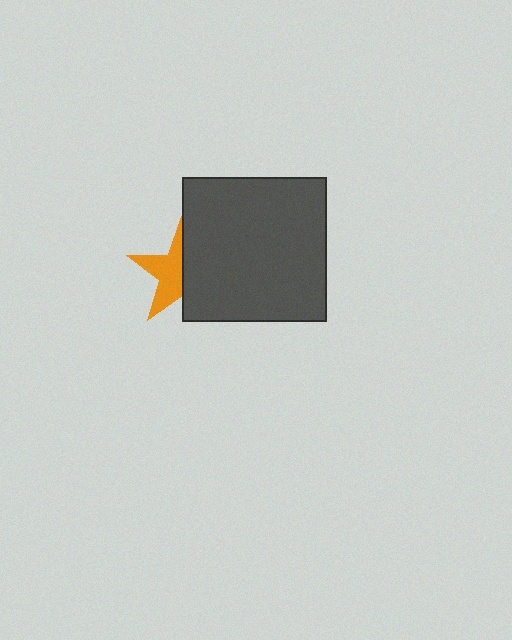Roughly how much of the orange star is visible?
About half of it is visible (roughly 50%).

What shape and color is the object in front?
The object in front is a dark gray square.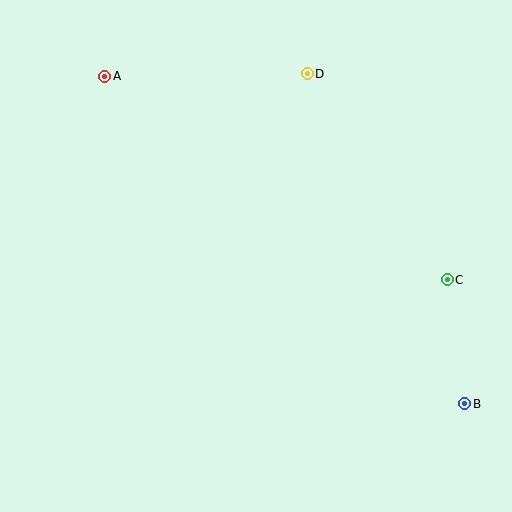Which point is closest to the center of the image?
Point D at (307, 74) is closest to the center.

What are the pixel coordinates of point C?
Point C is at (447, 280).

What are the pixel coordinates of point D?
Point D is at (307, 74).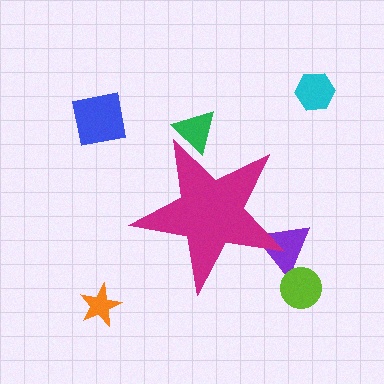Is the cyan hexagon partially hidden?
No, the cyan hexagon is fully visible.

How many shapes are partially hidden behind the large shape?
2 shapes are partially hidden.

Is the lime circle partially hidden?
No, the lime circle is fully visible.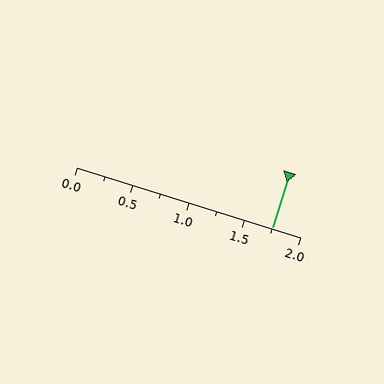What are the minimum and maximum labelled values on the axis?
The axis runs from 0.0 to 2.0.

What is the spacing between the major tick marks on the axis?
The major ticks are spaced 0.5 apart.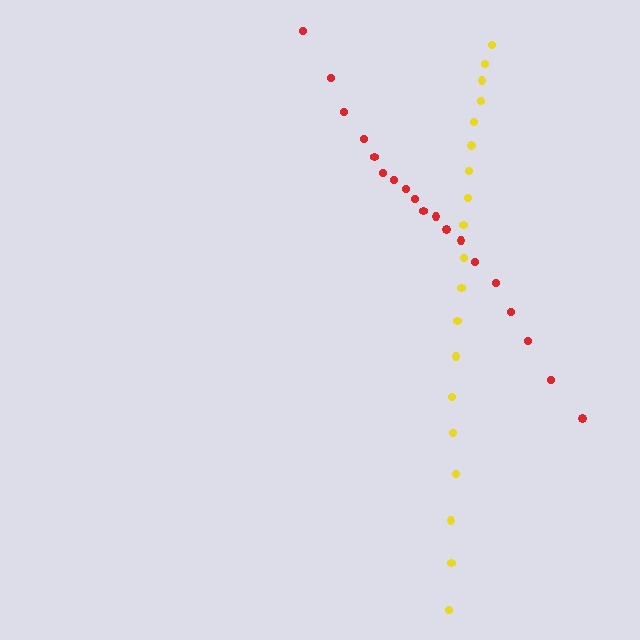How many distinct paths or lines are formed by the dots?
There are 2 distinct paths.